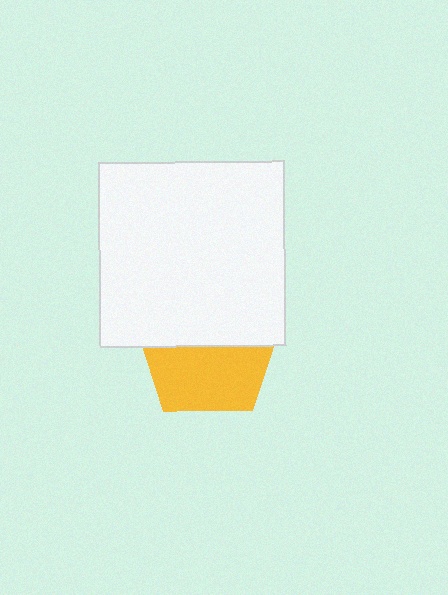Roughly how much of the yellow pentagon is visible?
About half of it is visible (roughly 51%).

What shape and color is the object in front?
The object in front is a white square.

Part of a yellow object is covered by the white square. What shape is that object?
It is a pentagon.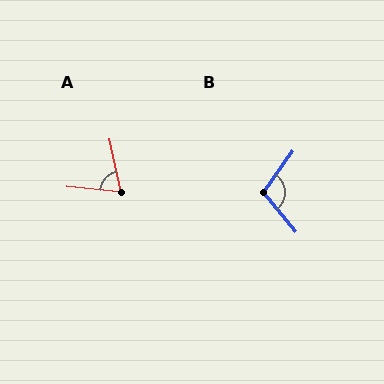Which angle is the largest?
B, at approximately 105 degrees.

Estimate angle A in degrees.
Approximately 73 degrees.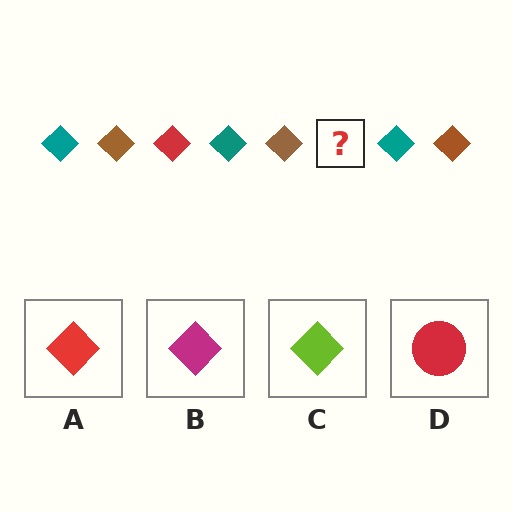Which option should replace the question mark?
Option A.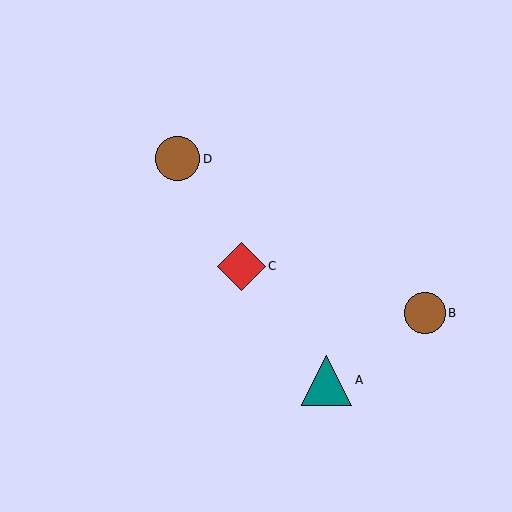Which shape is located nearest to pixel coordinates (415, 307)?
The brown circle (labeled B) at (425, 313) is nearest to that location.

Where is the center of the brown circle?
The center of the brown circle is at (178, 159).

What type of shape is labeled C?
Shape C is a red diamond.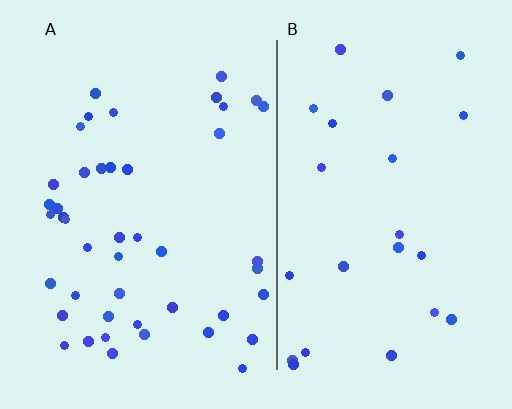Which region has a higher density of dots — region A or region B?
A (the left).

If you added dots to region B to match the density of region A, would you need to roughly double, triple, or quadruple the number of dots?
Approximately double.